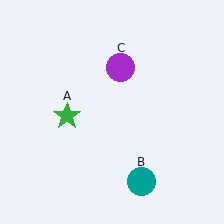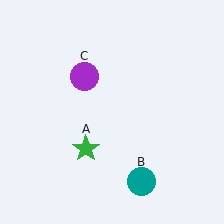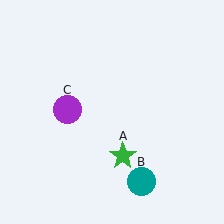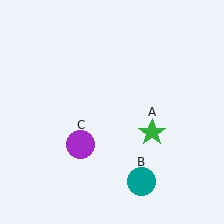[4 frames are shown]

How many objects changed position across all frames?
2 objects changed position: green star (object A), purple circle (object C).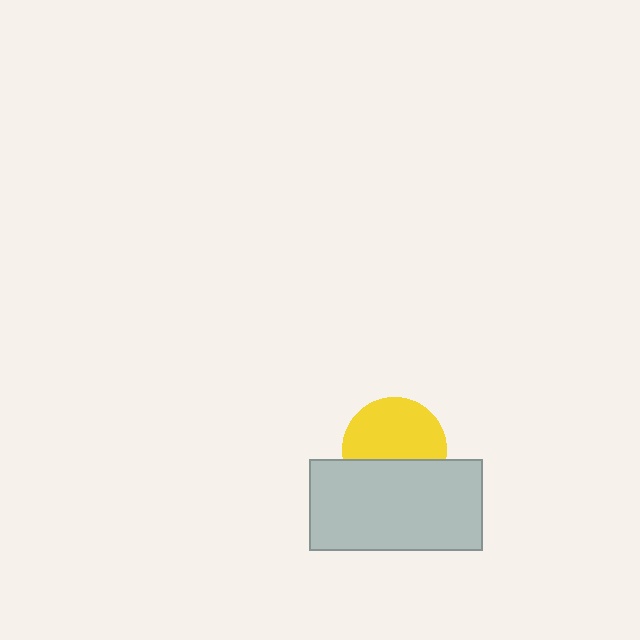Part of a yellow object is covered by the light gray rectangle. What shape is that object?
It is a circle.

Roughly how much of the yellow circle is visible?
About half of it is visible (roughly 61%).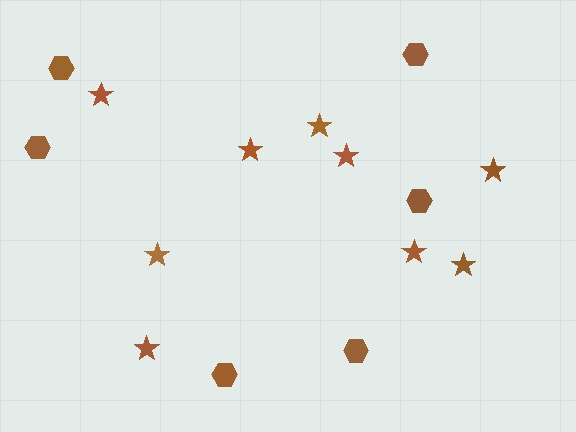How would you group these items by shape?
There are 2 groups: one group of stars (9) and one group of hexagons (6).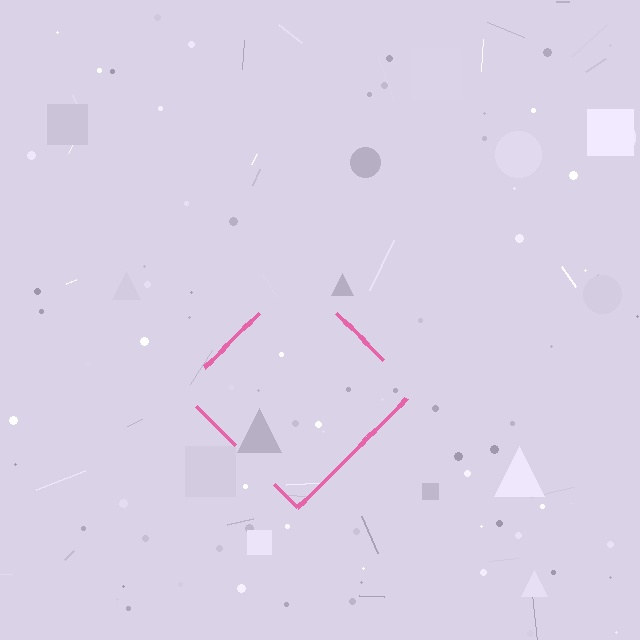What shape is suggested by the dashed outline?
The dashed outline suggests a diamond.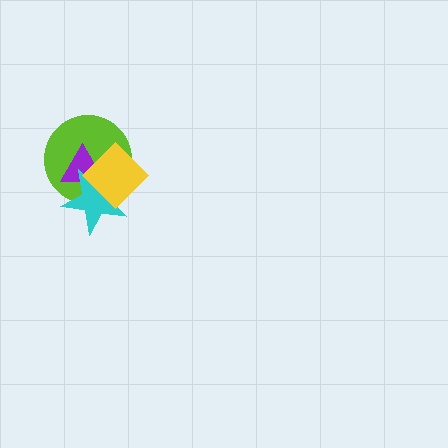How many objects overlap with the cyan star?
3 objects overlap with the cyan star.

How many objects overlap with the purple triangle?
3 objects overlap with the purple triangle.